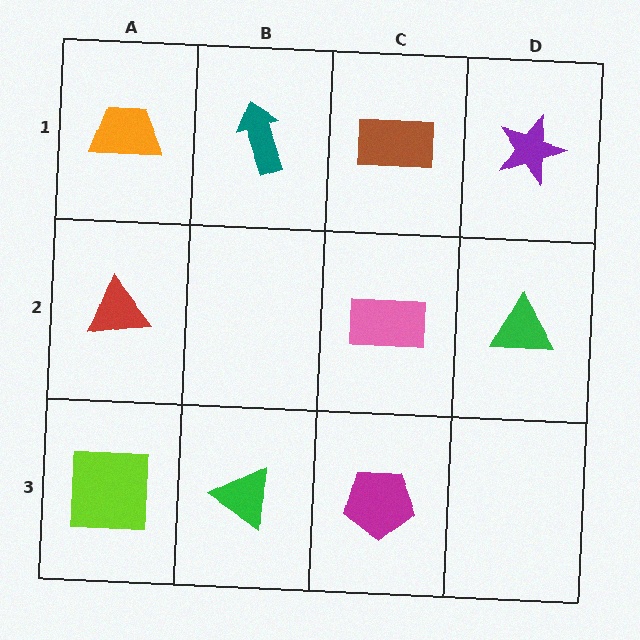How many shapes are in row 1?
4 shapes.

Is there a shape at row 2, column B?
No, that cell is empty.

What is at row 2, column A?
A red triangle.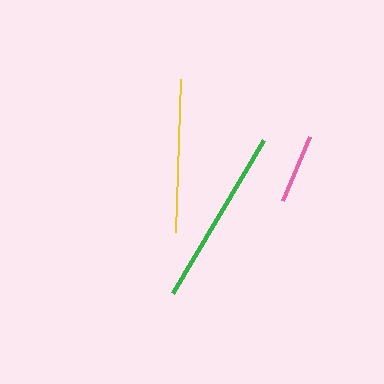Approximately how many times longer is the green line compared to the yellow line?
The green line is approximately 1.2 times the length of the yellow line.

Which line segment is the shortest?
The pink line is the shortest at approximately 70 pixels.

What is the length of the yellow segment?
The yellow segment is approximately 154 pixels long.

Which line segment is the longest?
The green line is the longest at approximately 177 pixels.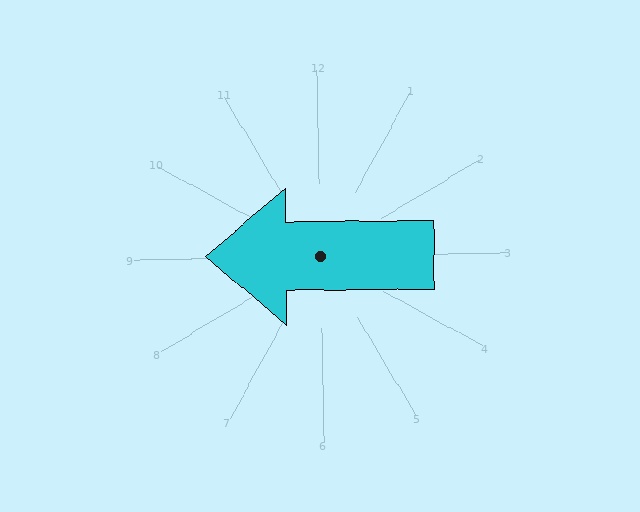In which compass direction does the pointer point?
West.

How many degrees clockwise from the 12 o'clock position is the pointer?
Approximately 271 degrees.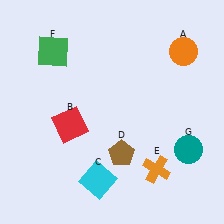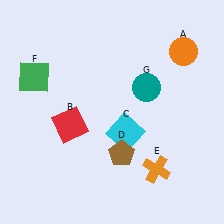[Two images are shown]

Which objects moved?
The objects that moved are: the cyan square (C), the green square (F), the teal circle (G).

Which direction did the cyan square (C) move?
The cyan square (C) moved up.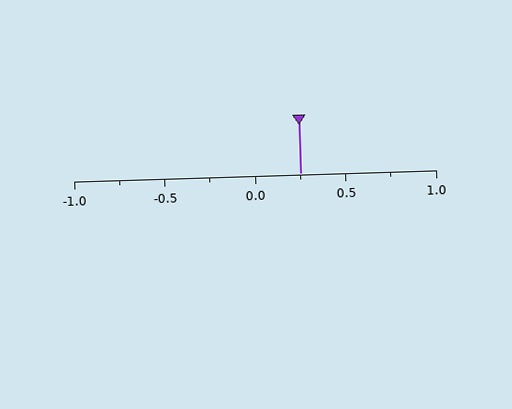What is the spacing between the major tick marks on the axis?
The major ticks are spaced 0.5 apart.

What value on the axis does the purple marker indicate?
The marker indicates approximately 0.25.